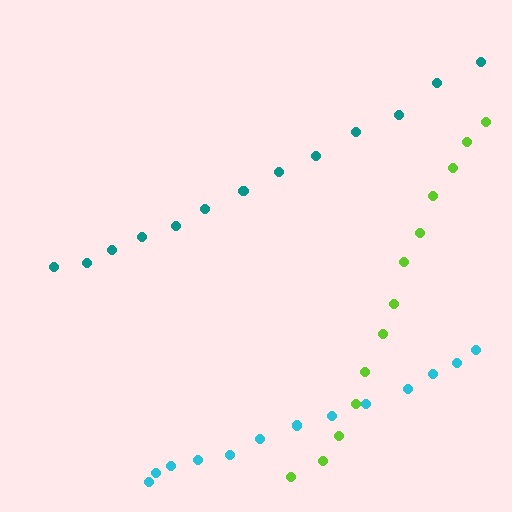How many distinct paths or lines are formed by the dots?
There are 3 distinct paths.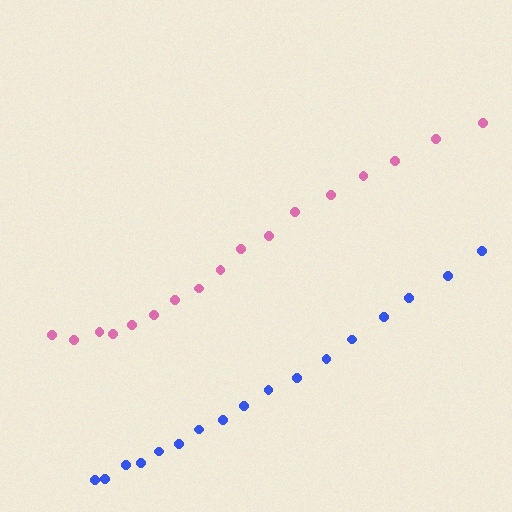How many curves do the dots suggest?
There are 2 distinct paths.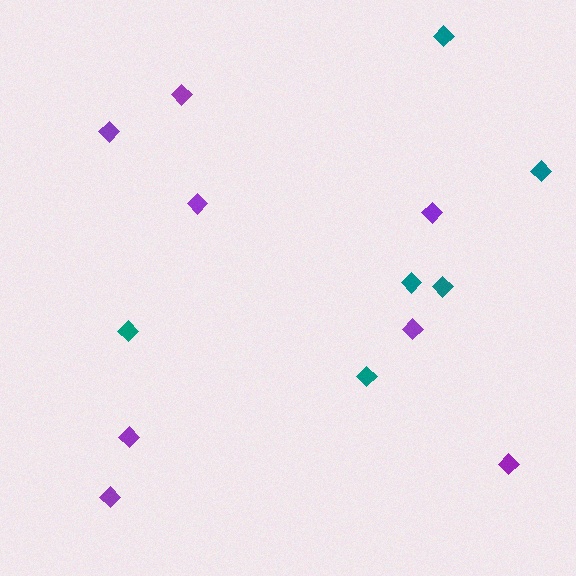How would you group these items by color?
There are 2 groups: one group of teal diamonds (6) and one group of purple diamonds (8).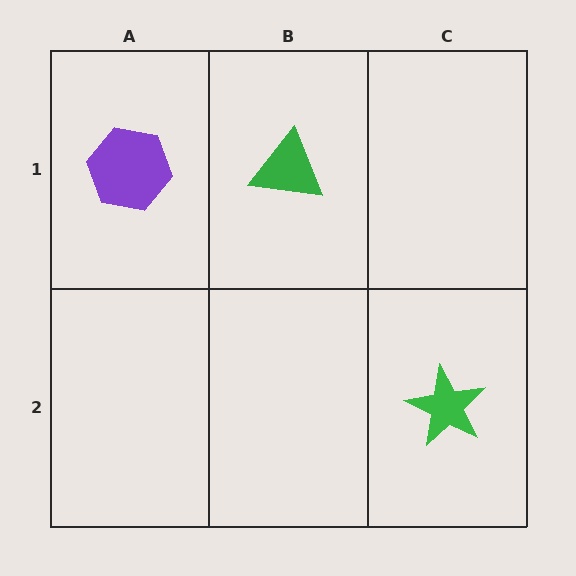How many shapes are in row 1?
2 shapes.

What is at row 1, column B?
A green triangle.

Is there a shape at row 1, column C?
No, that cell is empty.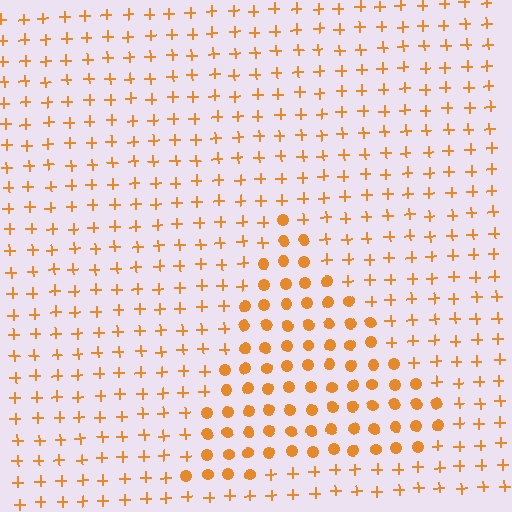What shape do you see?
I see a triangle.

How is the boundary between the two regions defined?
The boundary is defined by a change in element shape: circles inside vs. plus signs outside. All elements share the same color and spacing.